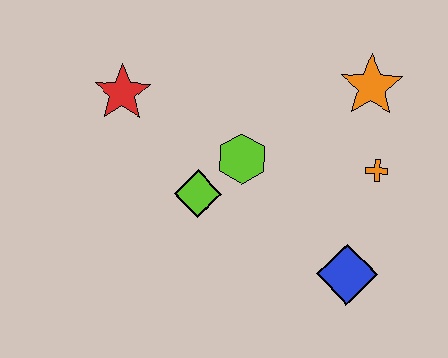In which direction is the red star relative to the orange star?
The red star is to the left of the orange star.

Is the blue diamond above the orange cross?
No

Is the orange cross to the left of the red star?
No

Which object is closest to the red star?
The lime diamond is closest to the red star.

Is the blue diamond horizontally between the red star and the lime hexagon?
No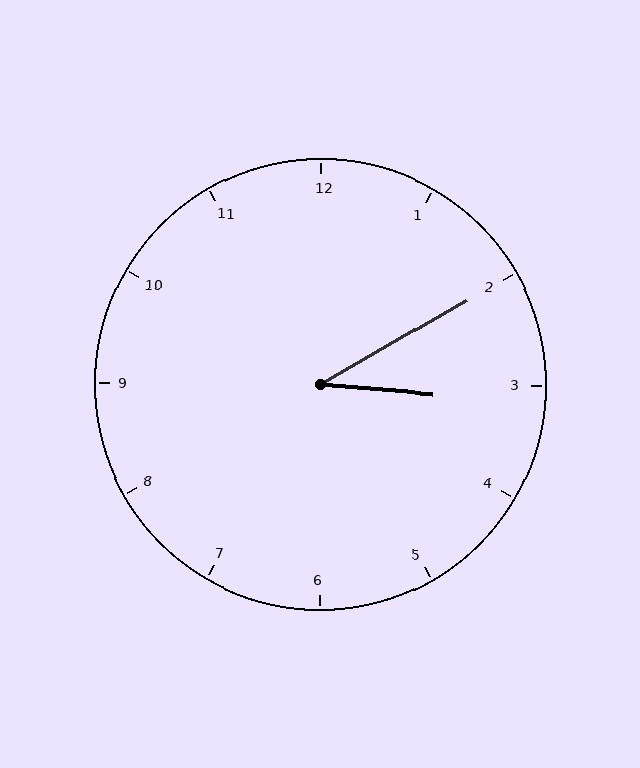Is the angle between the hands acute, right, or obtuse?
It is acute.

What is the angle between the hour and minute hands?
Approximately 35 degrees.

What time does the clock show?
3:10.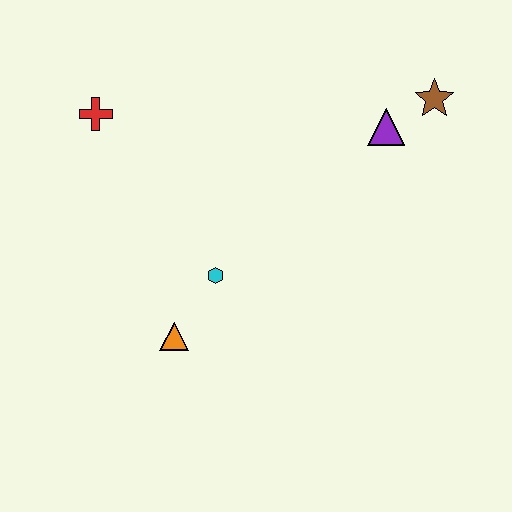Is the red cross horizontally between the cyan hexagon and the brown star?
No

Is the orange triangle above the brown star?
No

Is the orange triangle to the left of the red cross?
No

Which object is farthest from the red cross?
The brown star is farthest from the red cross.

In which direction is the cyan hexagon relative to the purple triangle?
The cyan hexagon is to the left of the purple triangle.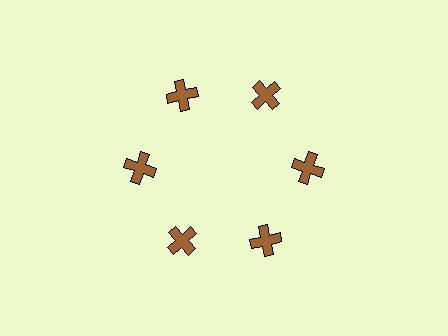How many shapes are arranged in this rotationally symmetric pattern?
There are 6 shapes, arranged in 6 groups of 1.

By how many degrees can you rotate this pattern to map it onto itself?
The pattern maps onto itself every 60 degrees of rotation.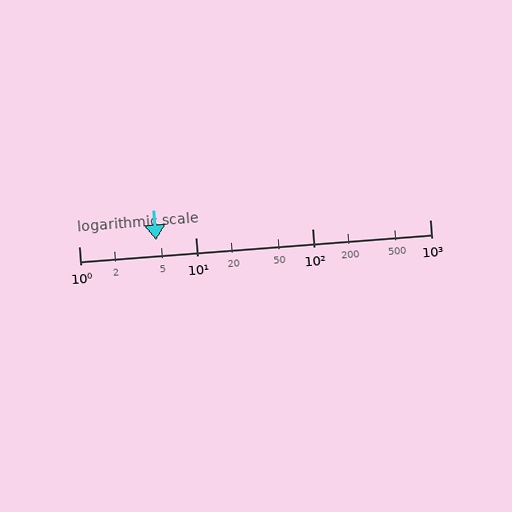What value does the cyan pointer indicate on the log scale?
The pointer indicates approximately 4.6.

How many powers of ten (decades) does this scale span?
The scale spans 3 decades, from 1 to 1000.